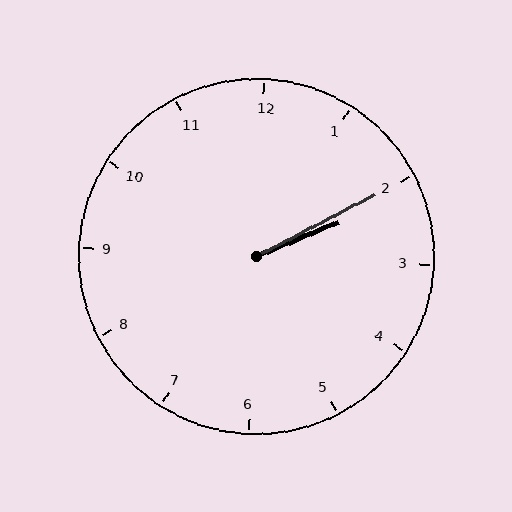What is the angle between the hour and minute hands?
Approximately 5 degrees.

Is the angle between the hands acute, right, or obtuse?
It is acute.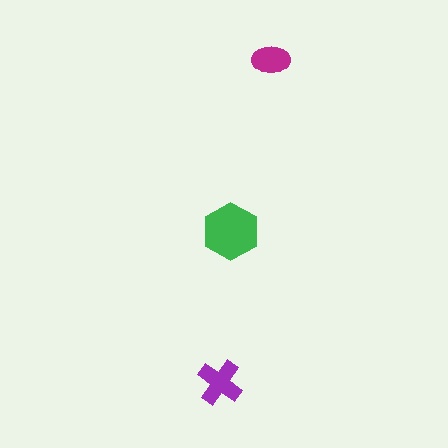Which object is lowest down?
The purple cross is bottommost.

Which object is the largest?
The green hexagon.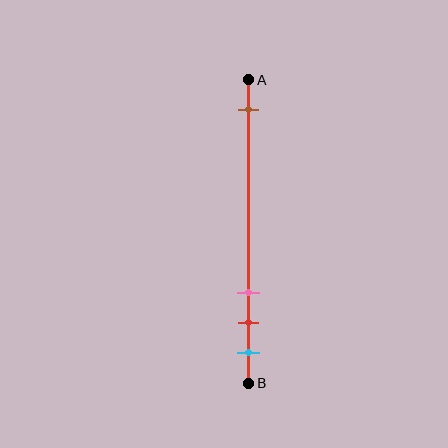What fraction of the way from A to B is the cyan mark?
The cyan mark is approximately 90% (0.9) of the way from A to B.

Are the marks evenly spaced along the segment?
No, the marks are not evenly spaced.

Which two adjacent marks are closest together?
The red and cyan marks are the closest adjacent pair.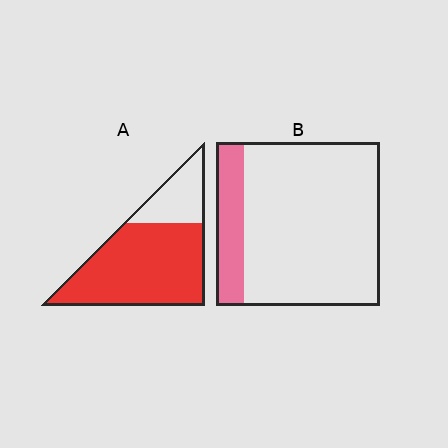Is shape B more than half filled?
No.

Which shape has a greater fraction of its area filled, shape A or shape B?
Shape A.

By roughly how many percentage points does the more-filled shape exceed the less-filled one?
By roughly 60 percentage points (A over B).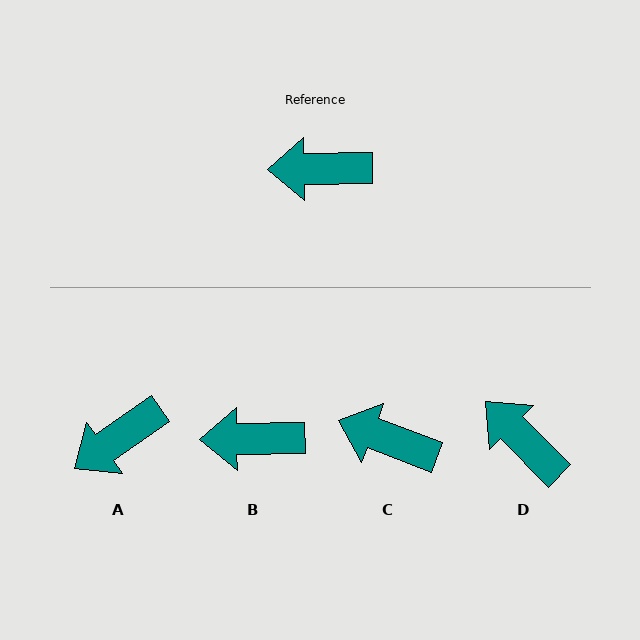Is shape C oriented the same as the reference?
No, it is off by about 22 degrees.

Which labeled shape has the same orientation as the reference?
B.